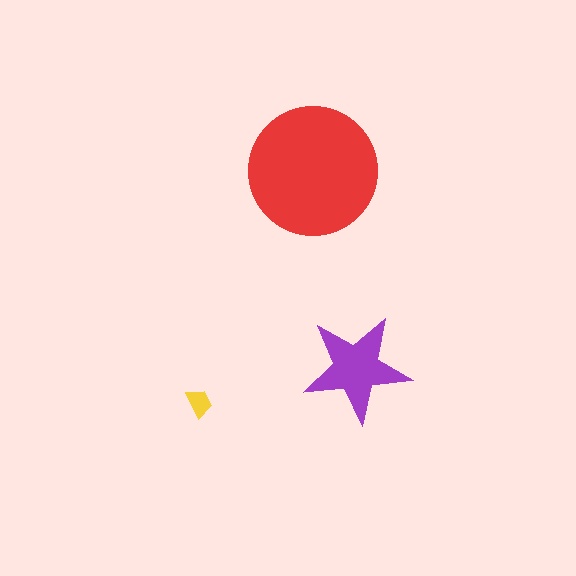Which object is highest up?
The red circle is topmost.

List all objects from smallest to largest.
The yellow trapezoid, the purple star, the red circle.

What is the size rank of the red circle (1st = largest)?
1st.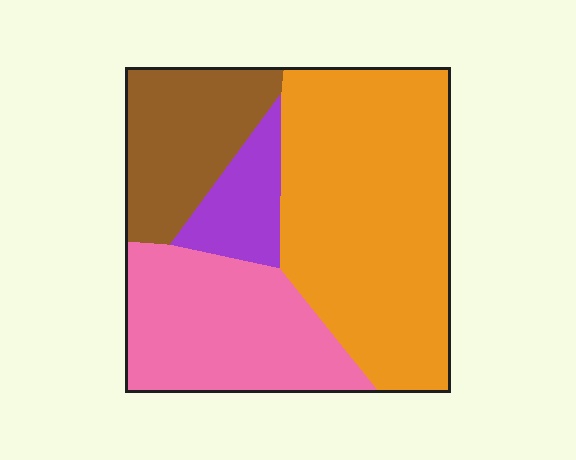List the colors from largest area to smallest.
From largest to smallest: orange, pink, brown, purple.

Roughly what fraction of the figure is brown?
Brown takes up about one sixth (1/6) of the figure.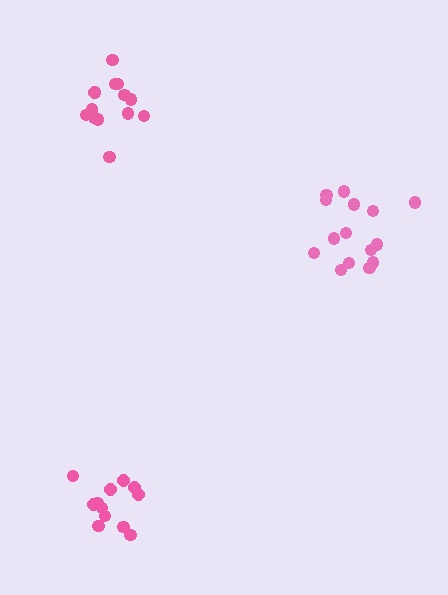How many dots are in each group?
Group 1: 12 dots, Group 2: 15 dots, Group 3: 14 dots (41 total).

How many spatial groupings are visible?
There are 3 spatial groupings.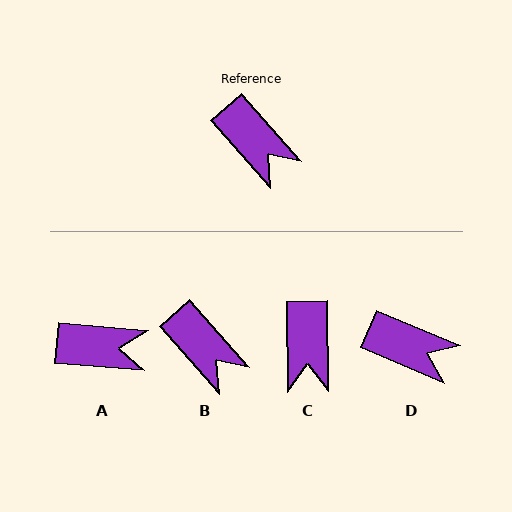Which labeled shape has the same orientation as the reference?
B.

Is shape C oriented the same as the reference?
No, it is off by about 40 degrees.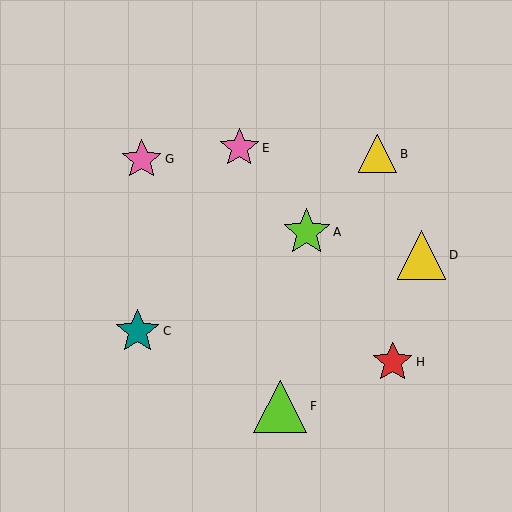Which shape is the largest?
The lime triangle (labeled F) is the largest.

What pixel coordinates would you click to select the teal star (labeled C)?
Click at (138, 331) to select the teal star C.